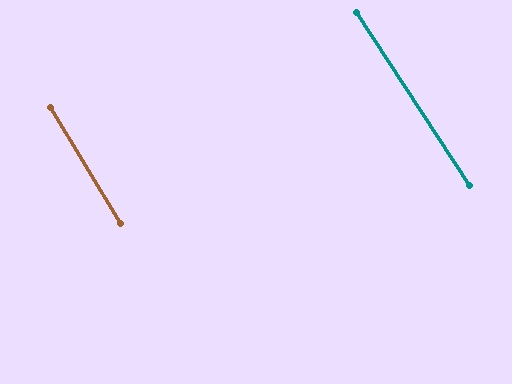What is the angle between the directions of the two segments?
Approximately 2 degrees.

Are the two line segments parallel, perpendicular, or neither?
Parallel — their directions differ by only 1.8°.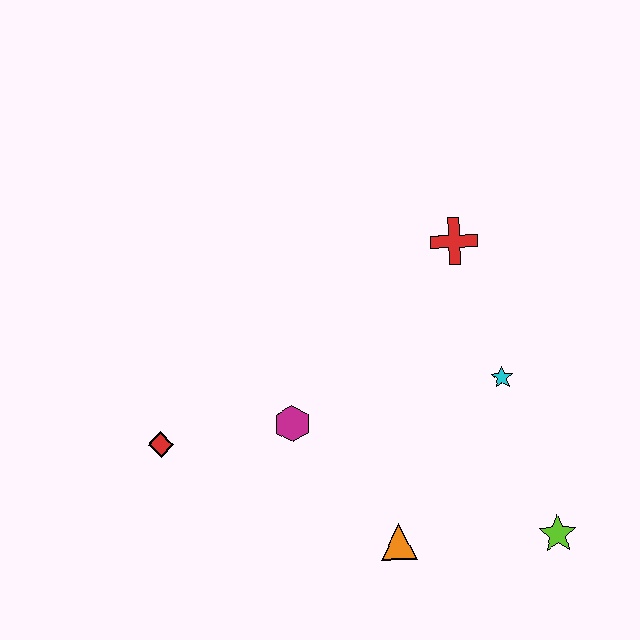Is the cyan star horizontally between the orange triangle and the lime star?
Yes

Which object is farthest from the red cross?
The red diamond is farthest from the red cross.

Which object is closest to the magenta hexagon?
The red diamond is closest to the magenta hexagon.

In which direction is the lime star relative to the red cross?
The lime star is below the red cross.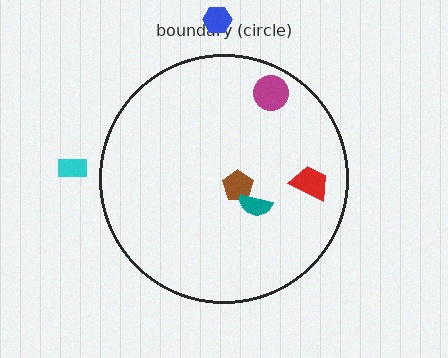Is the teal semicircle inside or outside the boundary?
Inside.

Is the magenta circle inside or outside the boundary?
Inside.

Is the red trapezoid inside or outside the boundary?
Inside.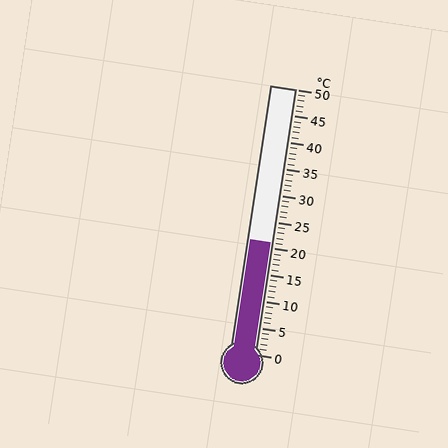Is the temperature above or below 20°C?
The temperature is above 20°C.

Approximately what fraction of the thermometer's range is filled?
The thermometer is filled to approximately 40% of its range.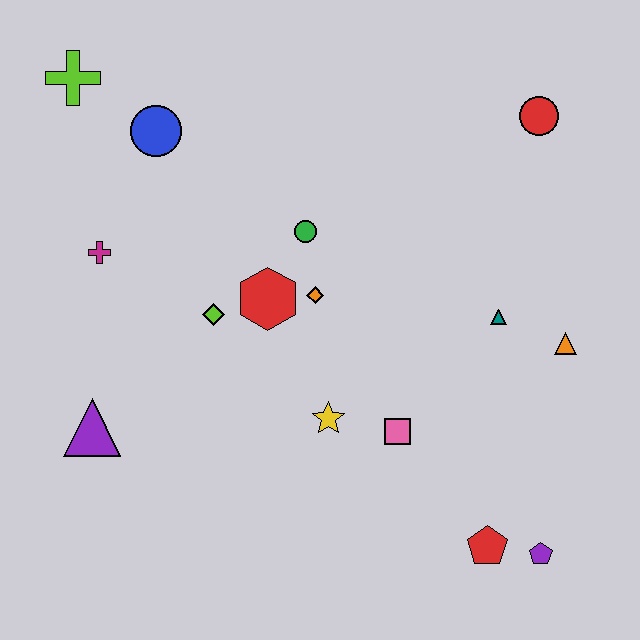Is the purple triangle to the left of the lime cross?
No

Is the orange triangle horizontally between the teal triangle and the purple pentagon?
No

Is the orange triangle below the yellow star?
No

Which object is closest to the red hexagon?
The orange diamond is closest to the red hexagon.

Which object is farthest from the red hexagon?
The purple pentagon is farthest from the red hexagon.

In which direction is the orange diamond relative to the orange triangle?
The orange diamond is to the left of the orange triangle.